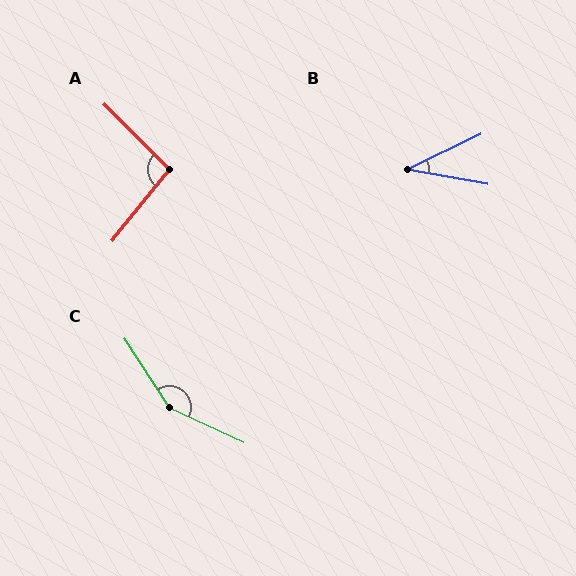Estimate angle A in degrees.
Approximately 96 degrees.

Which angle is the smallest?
B, at approximately 35 degrees.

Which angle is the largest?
C, at approximately 148 degrees.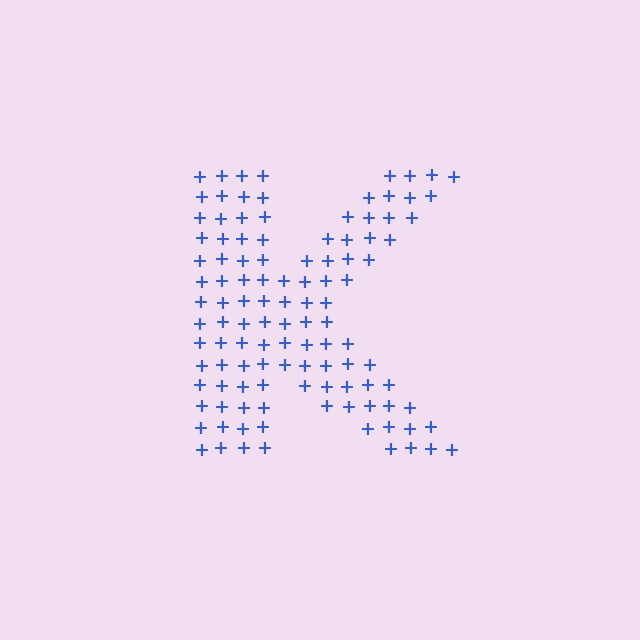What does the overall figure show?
The overall figure shows the letter K.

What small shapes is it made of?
It is made of small plus signs.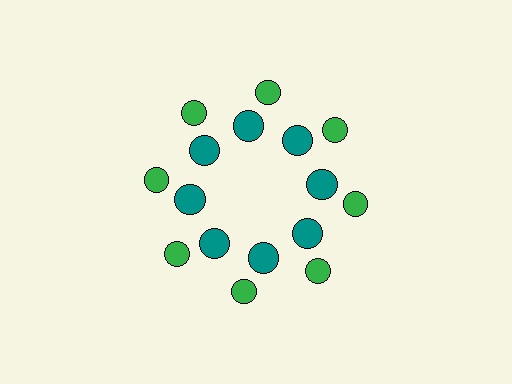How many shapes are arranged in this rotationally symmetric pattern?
There are 16 shapes, arranged in 8 groups of 2.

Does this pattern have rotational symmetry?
Yes, this pattern has 8-fold rotational symmetry. It looks the same after rotating 45 degrees around the center.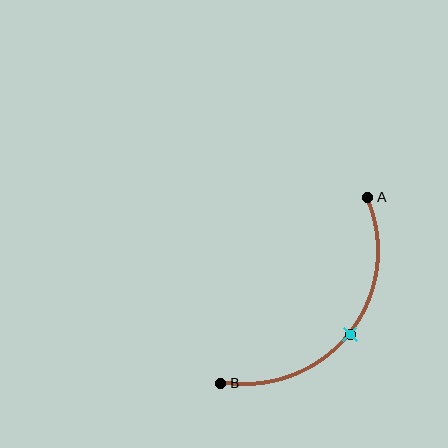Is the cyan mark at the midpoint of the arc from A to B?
Yes. The cyan mark lies on the arc at equal arc-length from both A and B — it is the arc midpoint.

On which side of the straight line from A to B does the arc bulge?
The arc bulges below and to the right of the straight line connecting A and B.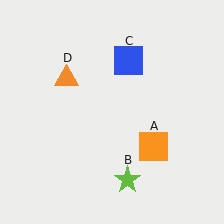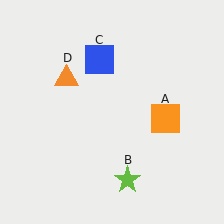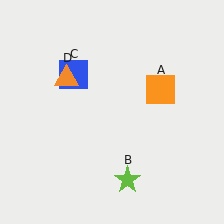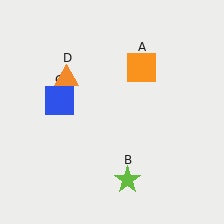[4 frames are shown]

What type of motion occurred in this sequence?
The orange square (object A), blue square (object C) rotated counterclockwise around the center of the scene.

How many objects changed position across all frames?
2 objects changed position: orange square (object A), blue square (object C).